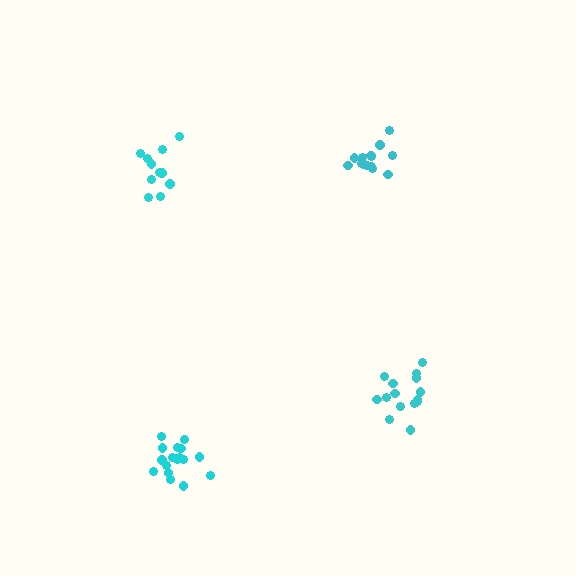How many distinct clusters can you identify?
There are 4 distinct clusters.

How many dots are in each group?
Group 1: 11 dots, Group 2: 17 dots, Group 3: 14 dots, Group 4: 15 dots (57 total).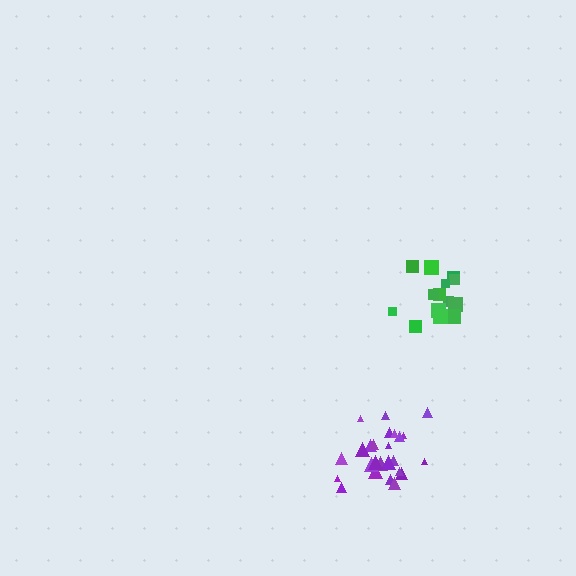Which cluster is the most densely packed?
Purple.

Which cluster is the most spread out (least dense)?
Green.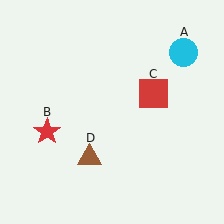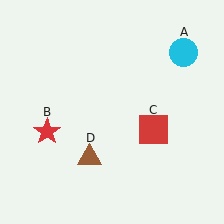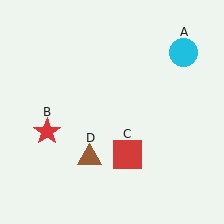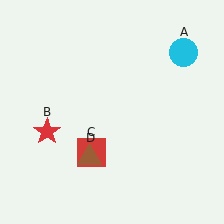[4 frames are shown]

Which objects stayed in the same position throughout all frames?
Cyan circle (object A) and red star (object B) and brown triangle (object D) remained stationary.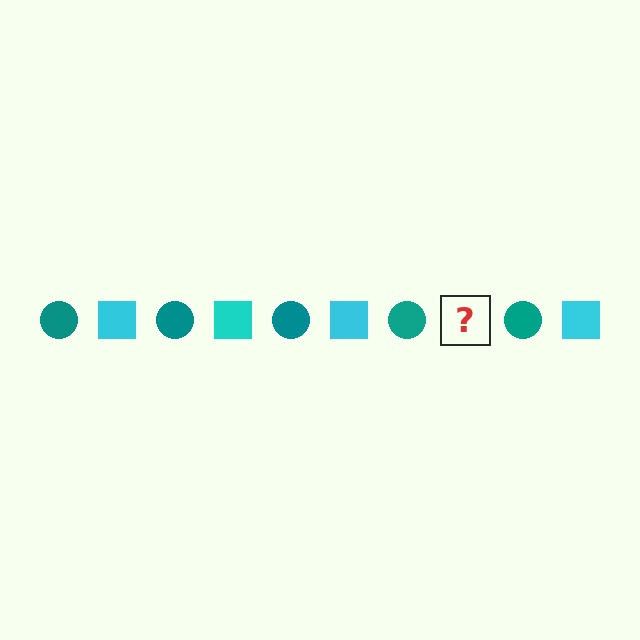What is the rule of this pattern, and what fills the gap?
The rule is that the pattern alternates between teal circle and cyan square. The gap should be filled with a cyan square.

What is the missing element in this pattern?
The missing element is a cyan square.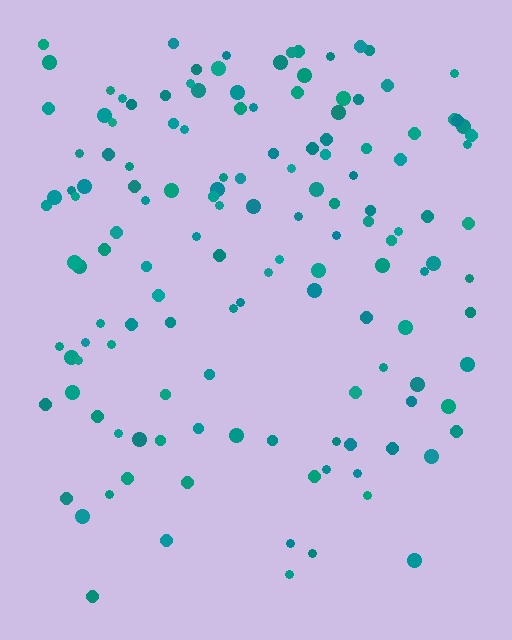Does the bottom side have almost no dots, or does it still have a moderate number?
Still a moderate number, just noticeably fewer than the top.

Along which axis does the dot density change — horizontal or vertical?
Vertical.